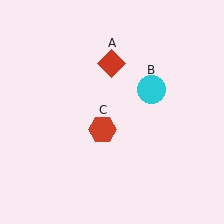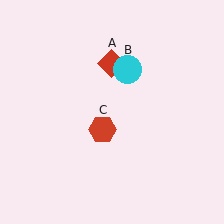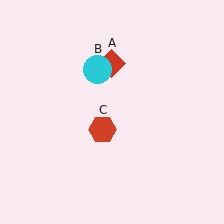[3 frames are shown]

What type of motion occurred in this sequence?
The cyan circle (object B) rotated counterclockwise around the center of the scene.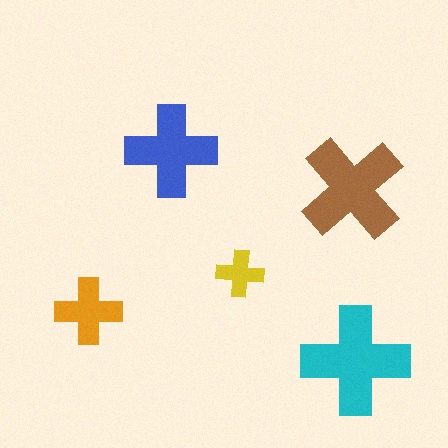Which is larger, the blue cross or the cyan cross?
The cyan one.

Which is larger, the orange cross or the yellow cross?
The orange one.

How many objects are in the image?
There are 5 objects in the image.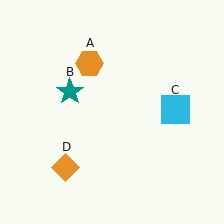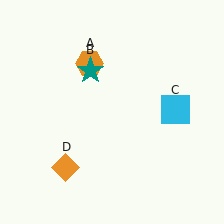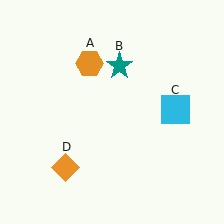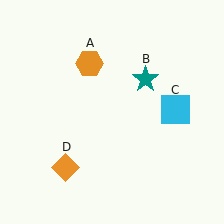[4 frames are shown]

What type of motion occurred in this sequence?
The teal star (object B) rotated clockwise around the center of the scene.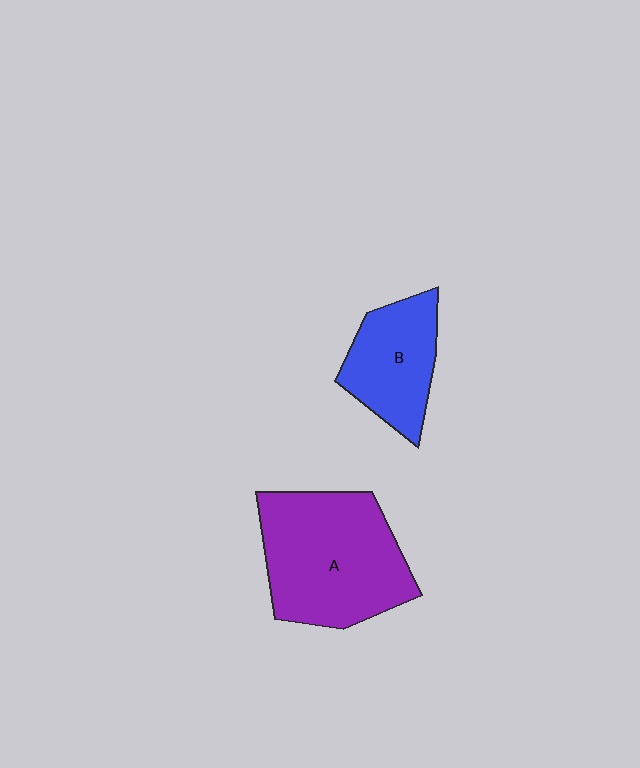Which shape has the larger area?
Shape A (purple).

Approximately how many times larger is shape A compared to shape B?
Approximately 1.7 times.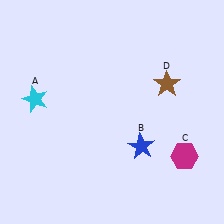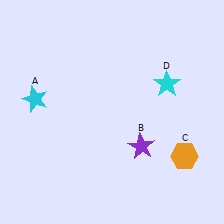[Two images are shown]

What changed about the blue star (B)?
In Image 1, B is blue. In Image 2, it changed to purple.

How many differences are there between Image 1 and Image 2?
There are 3 differences between the two images.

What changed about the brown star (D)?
In Image 1, D is brown. In Image 2, it changed to cyan.